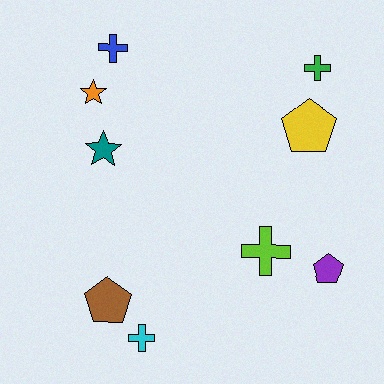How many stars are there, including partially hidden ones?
There are 2 stars.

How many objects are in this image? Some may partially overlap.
There are 9 objects.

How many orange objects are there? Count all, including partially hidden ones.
There is 1 orange object.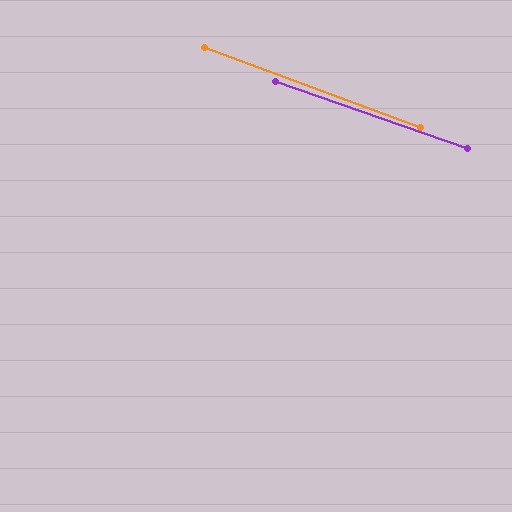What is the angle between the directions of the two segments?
Approximately 1 degree.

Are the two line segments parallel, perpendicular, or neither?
Parallel — their directions differ by only 1.1°.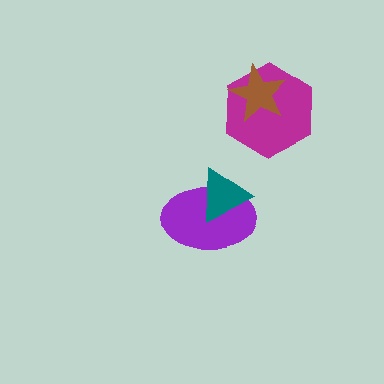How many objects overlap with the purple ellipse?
1 object overlaps with the purple ellipse.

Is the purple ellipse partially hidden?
Yes, it is partially covered by another shape.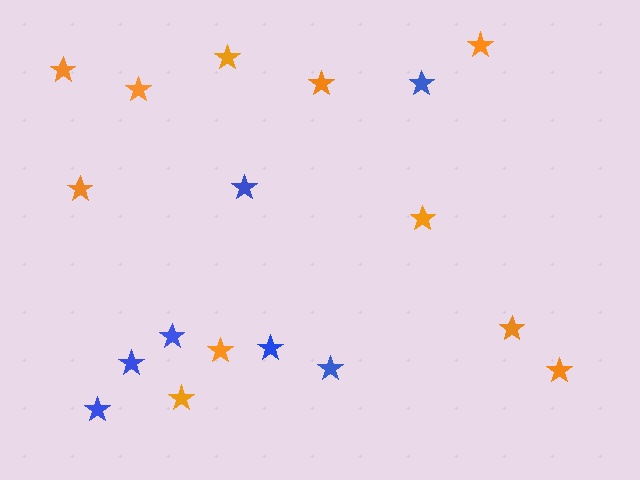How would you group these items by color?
There are 2 groups: one group of blue stars (7) and one group of orange stars (11).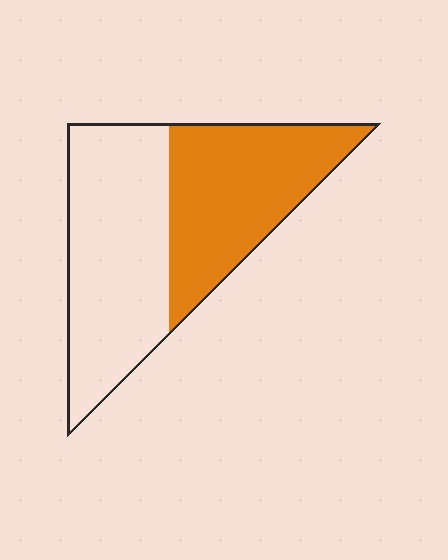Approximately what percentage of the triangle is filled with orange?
Approximately 45%.